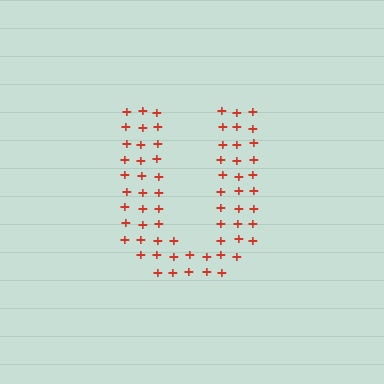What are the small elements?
The small elements are plus signs.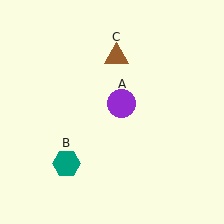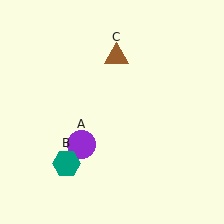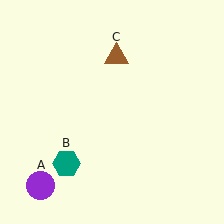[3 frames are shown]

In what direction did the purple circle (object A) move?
The purple circle (object A) moved down and to the left.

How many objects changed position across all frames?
1 object changed position: purple circle (object A).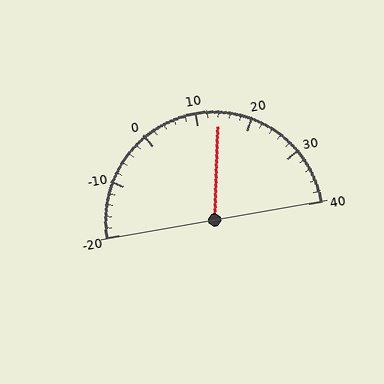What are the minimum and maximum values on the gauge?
The gauge ranges from -20 to 40.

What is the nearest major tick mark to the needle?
The nearest major tick mark is 10.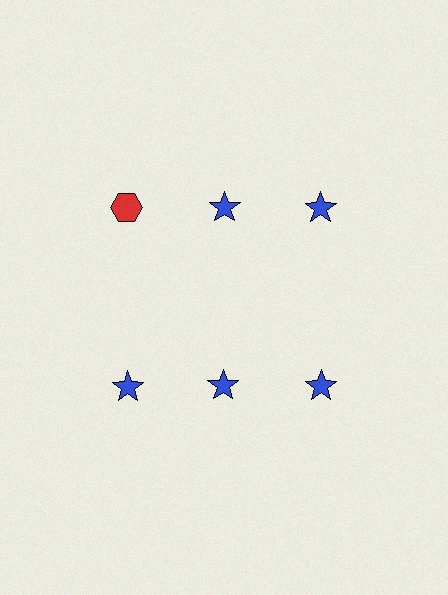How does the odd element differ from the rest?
It differs in both color (red instead of blue) and shape (hexagon instead of star).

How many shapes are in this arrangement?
There are 6 shapes arranged in a grid pattern.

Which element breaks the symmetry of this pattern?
The red hexagon in the top row, leftmost column breaks the symmetry. All other shapes are blue stars.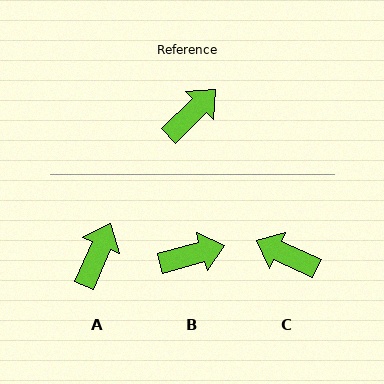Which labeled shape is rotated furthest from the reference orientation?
C, about 111 degrees away.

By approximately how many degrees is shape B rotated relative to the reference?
Approximately 29 degrees clockwise.